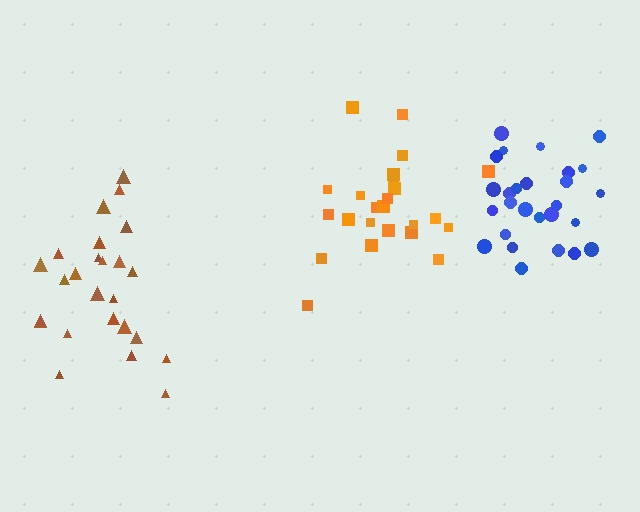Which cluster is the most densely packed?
Blue.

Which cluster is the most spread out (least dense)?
Brown.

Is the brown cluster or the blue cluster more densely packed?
Blue.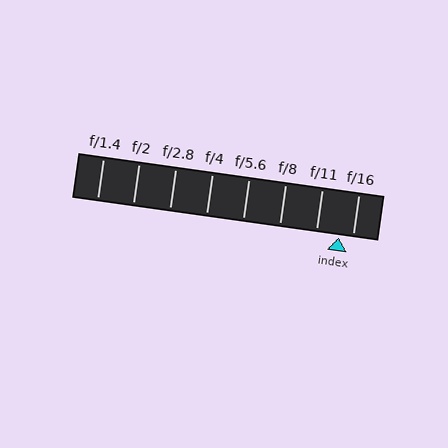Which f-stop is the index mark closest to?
The index mark is closest to f/16.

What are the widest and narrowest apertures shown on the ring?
The widest aperture shown is f/1.4 and the narrowest is f/16.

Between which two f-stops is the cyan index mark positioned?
The index mark is between f/11 and f/16.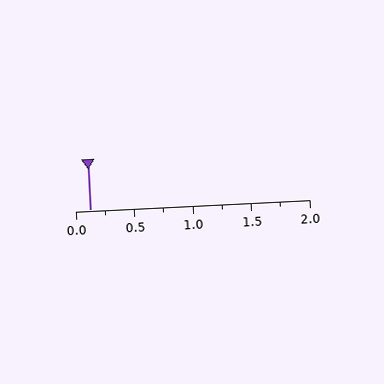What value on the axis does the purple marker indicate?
The marker indicates approximately 0.12.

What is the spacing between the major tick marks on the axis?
The major ticks are spaced 0.5 apart.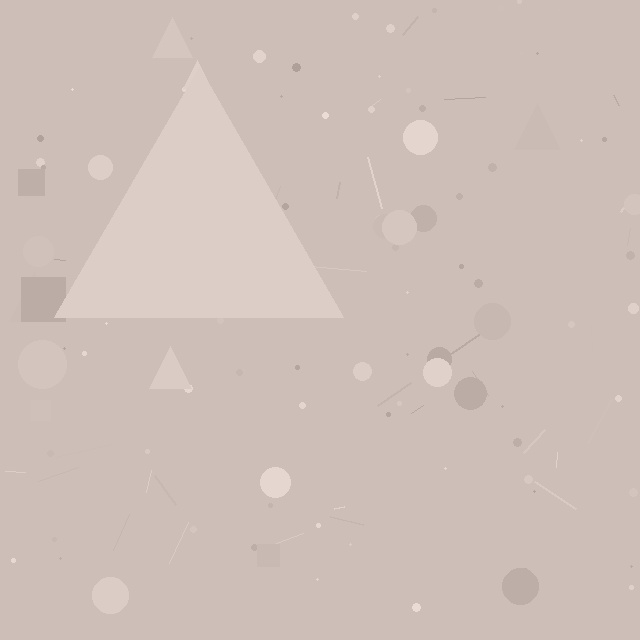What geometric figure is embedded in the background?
A triangle is embedded in the background.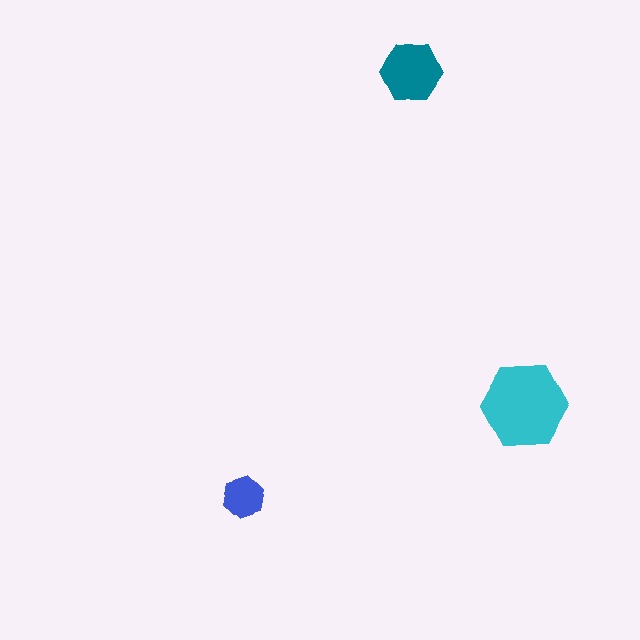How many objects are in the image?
There are 3 objects in the image.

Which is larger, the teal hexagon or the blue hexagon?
The teal one.